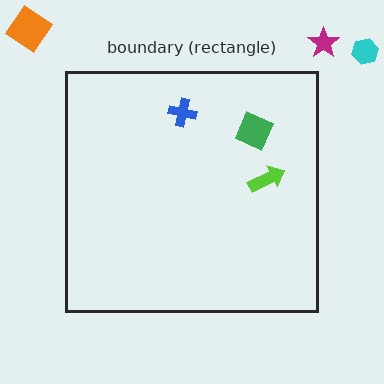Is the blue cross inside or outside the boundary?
Inside.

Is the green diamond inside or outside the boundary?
Inside.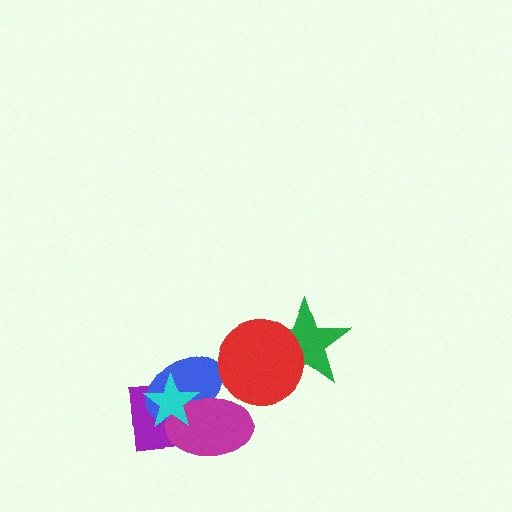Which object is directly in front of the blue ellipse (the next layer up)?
The magenta ellipse is directly in front of the blue ellipse.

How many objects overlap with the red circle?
1 object overlaps with the red circle.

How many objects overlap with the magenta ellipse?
3 objects overlap with the magenta ellipse.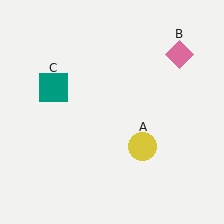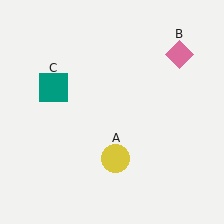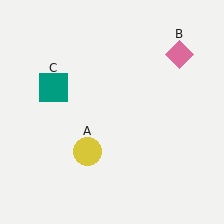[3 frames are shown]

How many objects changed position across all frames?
1 object changed position: yellow circle (object A).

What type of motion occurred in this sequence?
The yellow circle (object A) rotated clockwise around the center of the scene.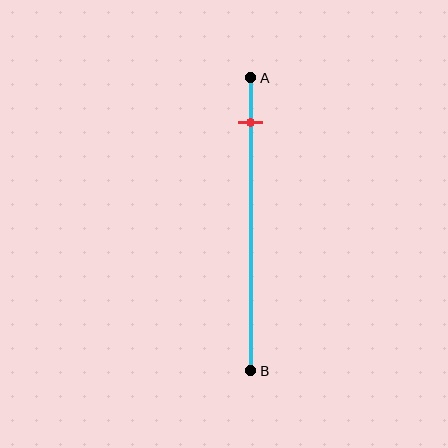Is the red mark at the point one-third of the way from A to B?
No, the mark is at about 15% from A, not at the 33% one-third point.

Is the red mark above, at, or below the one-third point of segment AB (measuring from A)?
The red mark is above the one-third point of segment AB.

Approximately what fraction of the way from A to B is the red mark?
The red mark is approximately 15% of the way from A to B.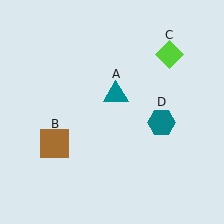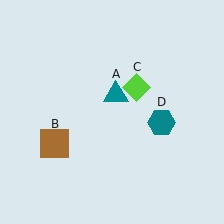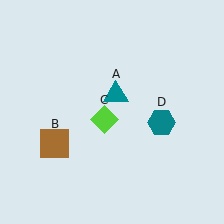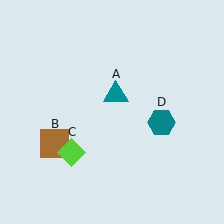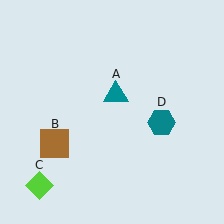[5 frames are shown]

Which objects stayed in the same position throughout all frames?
Teal triangle (object A) and brown square (object B) and teal hexagon (object D) remained stationary.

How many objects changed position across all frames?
1 object changed position: lime diamond (object C).